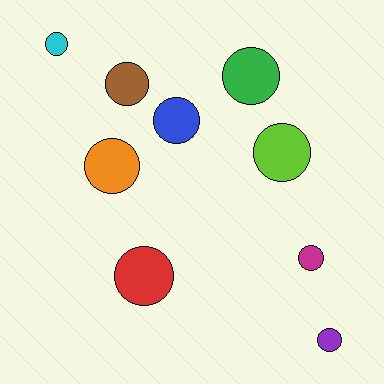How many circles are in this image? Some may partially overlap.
There are 9 circles.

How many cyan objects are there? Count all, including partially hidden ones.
There is 1 cyan object.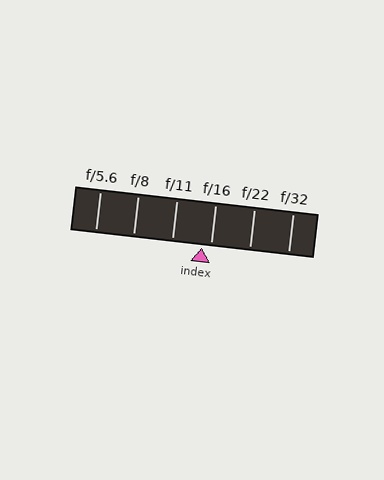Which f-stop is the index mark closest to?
The index mark is closest to f/16.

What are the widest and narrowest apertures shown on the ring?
The widest aperture shown is f/5.6 and the narrowest is f/32.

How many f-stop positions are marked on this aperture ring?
There are 6 f-stop positions marked.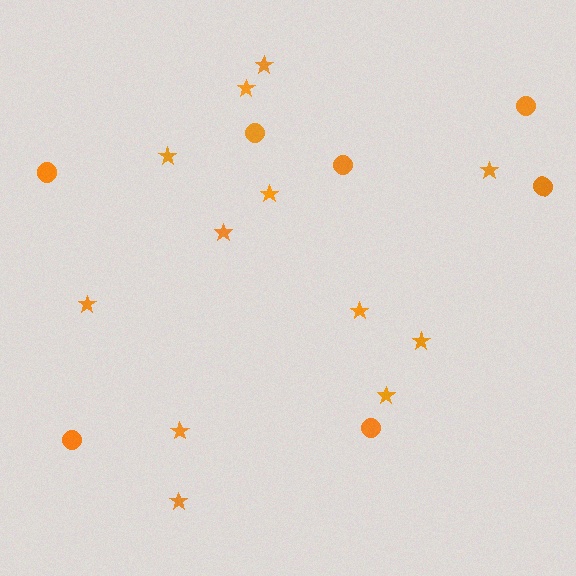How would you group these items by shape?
There are 2 groups: one group of stars (12) and one group of circles (7).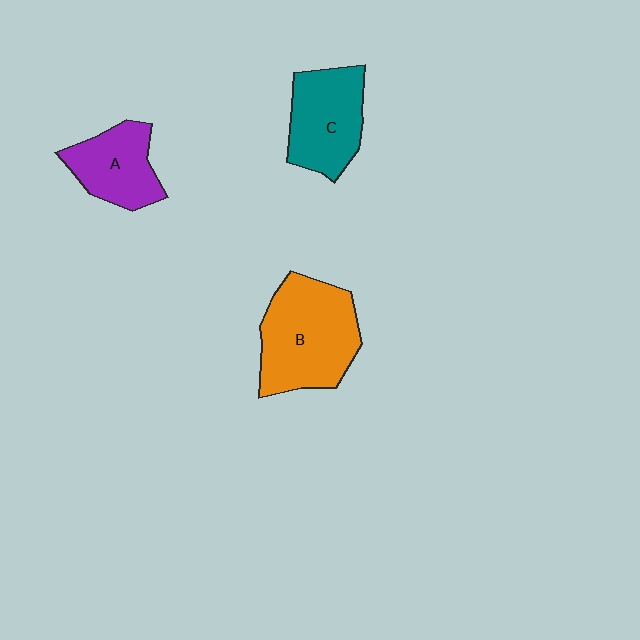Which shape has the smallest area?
Shape A (purple).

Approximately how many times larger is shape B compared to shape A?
Approximately 1.6 times.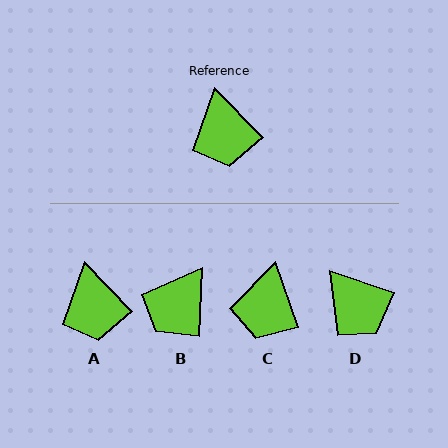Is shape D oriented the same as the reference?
No, it is off by about 26 degrees.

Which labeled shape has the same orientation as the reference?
A.